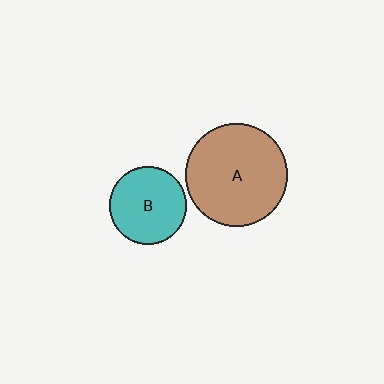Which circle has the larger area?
Circle A (brown).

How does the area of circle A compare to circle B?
Approximately 1.8 times.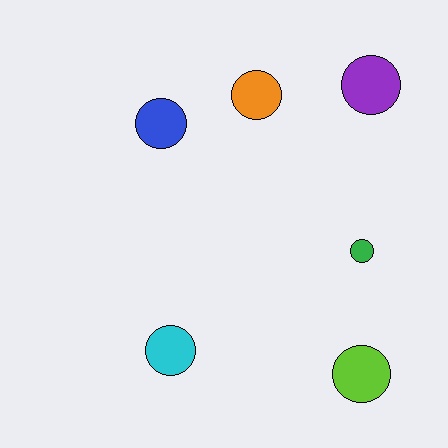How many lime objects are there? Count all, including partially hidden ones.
There is 1 lime object.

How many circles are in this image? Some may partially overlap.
There are 6 circles.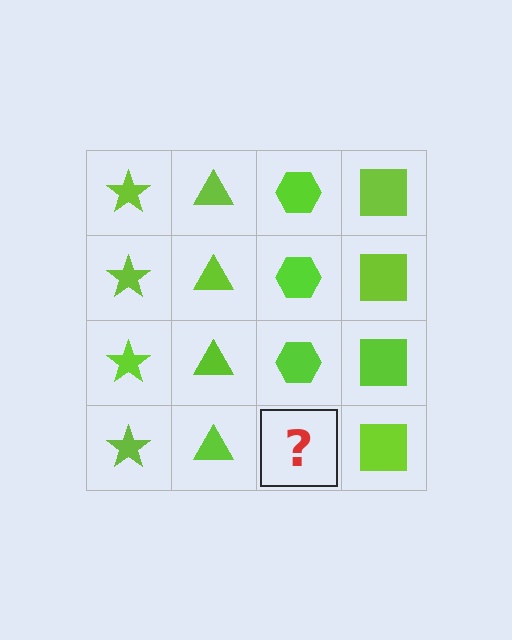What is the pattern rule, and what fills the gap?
The rule is that each column has a consistent shape. The gap should be filled with a lime hexagon.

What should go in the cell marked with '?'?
The missing cell should contain a lime hexagon.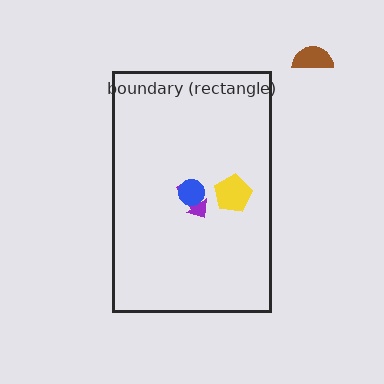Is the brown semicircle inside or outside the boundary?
Outside.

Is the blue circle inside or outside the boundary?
Inside.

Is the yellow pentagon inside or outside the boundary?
Inside.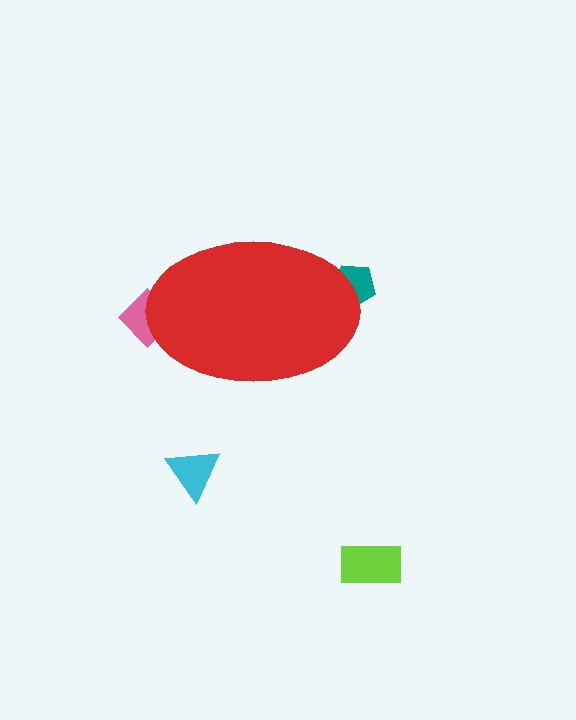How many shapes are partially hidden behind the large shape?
2 shapes are partially hidden.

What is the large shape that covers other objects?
A red ellipse.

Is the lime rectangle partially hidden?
No, the lime rectangle is fully visible.